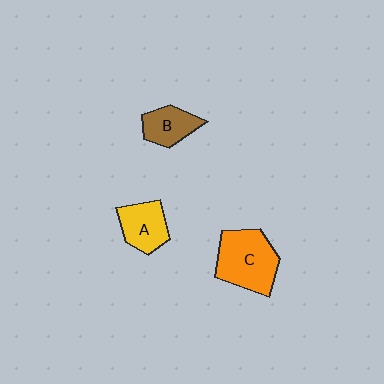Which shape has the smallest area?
Shape B (brown).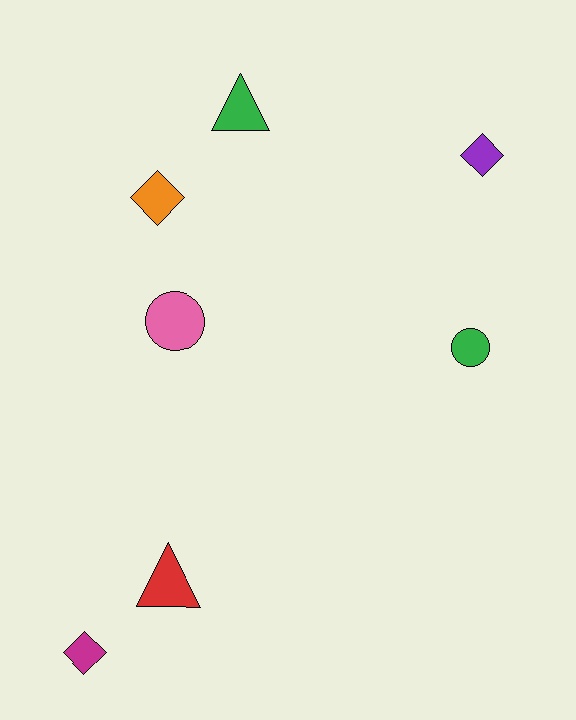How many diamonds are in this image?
There are 3 diamonds.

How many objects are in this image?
There are 7 objects.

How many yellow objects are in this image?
There are no yellow objects.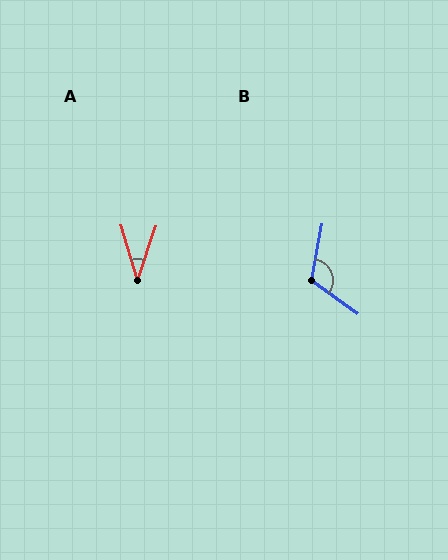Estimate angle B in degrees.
Approximately 115 degrees.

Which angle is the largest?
B, at approximately 115 degrees.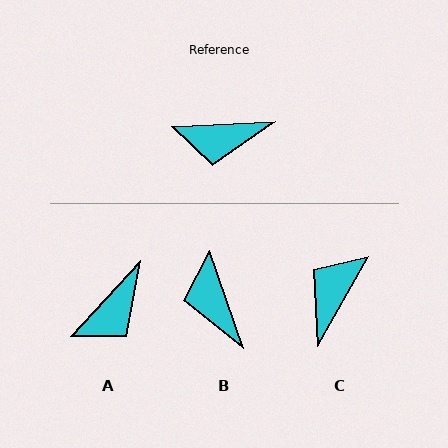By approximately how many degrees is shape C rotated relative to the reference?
Approximately 123 degrees clockwise.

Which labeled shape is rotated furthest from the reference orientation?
C, about 123 degrees away.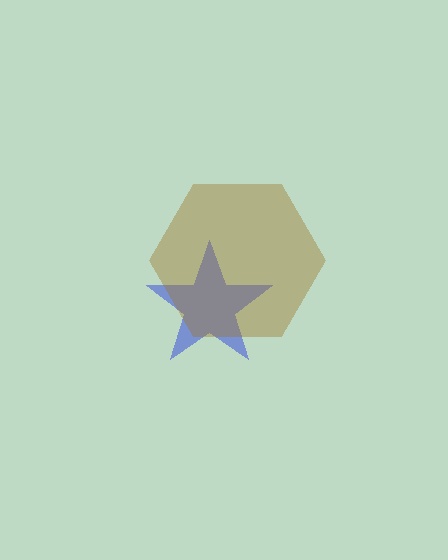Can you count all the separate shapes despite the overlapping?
Yes, there are 2 separate shapes.